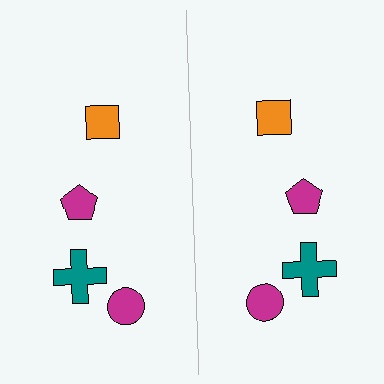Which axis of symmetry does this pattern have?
The pattern has a vertical axis of symmetry running through the center of the image.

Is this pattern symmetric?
Yes, this pattern has bilateral (reflection) symmetry.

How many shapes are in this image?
There are 8 shapes in this image.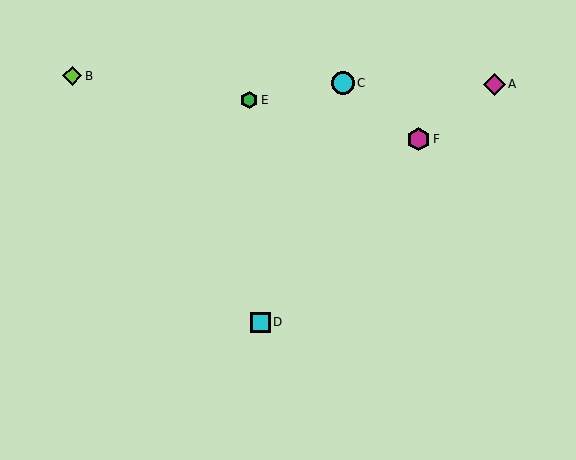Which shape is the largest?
The magenta hexagon (labeled F) is the largest.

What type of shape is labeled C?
Shape C is a cyan circle.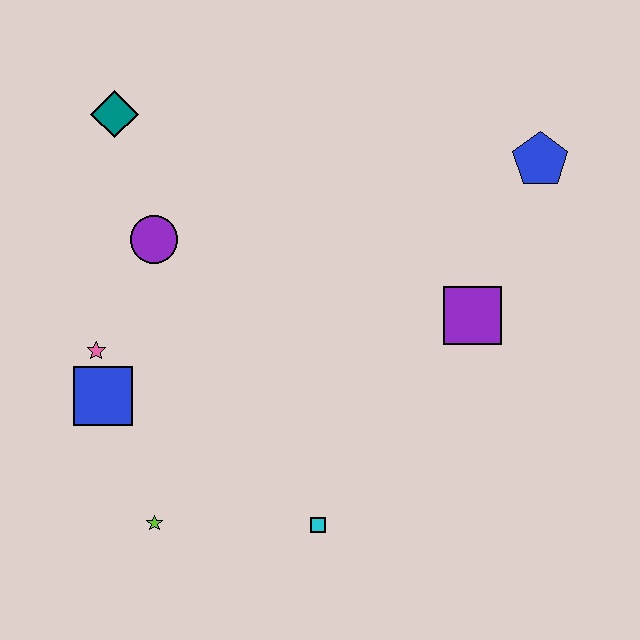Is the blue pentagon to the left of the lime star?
No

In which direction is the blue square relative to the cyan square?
The blue square is to the left of the cyan square.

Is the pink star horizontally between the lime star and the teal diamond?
No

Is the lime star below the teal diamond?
Yes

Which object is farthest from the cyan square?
The teal diamond is farthest from the cyan square.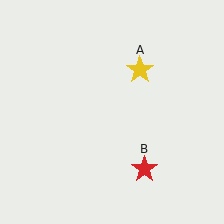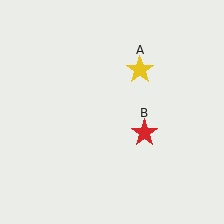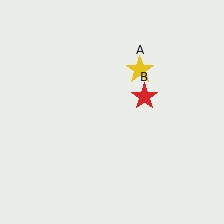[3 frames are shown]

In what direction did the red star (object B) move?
The red star (object B) moved up.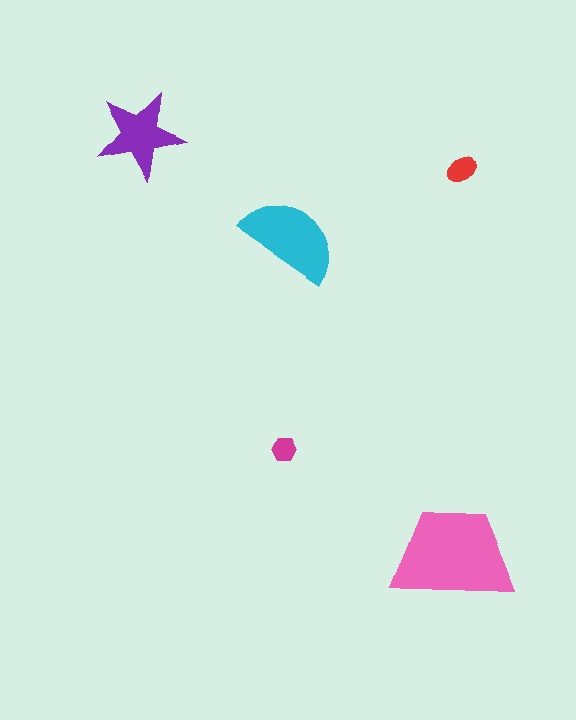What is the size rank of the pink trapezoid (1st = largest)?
1st.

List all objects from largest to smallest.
The pink trapezoid, the cyan semicircle, the purple star, the red ellipse, the magenta hexagon.